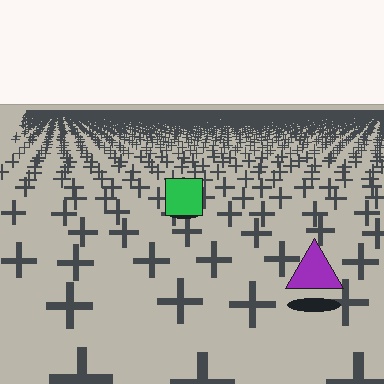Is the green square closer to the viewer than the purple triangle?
No. The purple triangle is closer — you can tell from the texture gradient: the ground texture is coarser near it.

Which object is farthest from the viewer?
The green square is farthest from the viewer. It appears smaller and the ground texture around it is denser.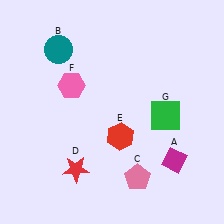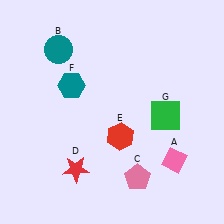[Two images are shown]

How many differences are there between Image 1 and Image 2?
There are 2 differences between the two images.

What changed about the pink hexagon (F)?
In Image 1, F is pink. In Image 2, it changed to teal.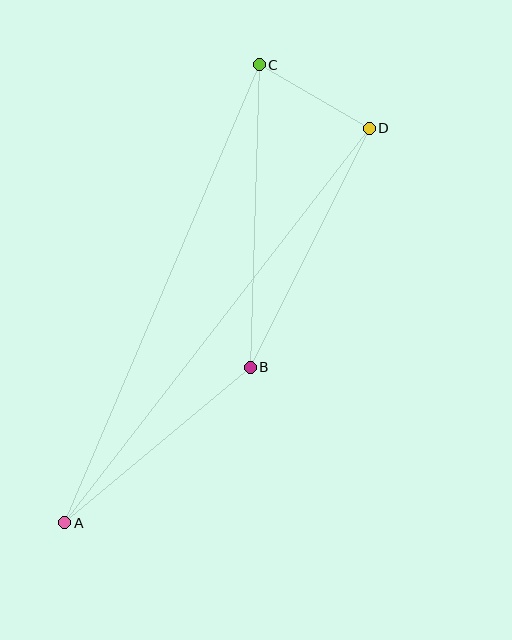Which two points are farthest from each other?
Points A and D are farthest from each other.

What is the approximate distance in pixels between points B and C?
The distance between B and C is approximately 303 pixels.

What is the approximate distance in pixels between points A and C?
The distance between A and C is approximately 497 pixels.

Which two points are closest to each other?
Points C and D are closest to each other.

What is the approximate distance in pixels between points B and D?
The distance between B and D is approximately 267 pixels.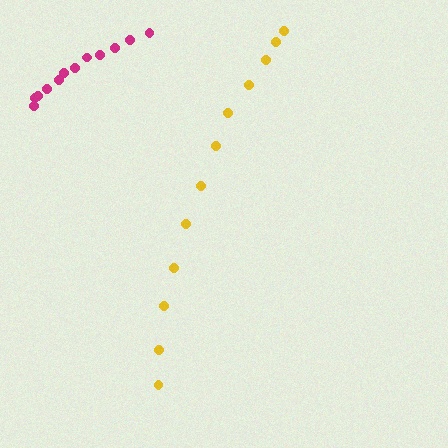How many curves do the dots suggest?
There are 2 distinct paths.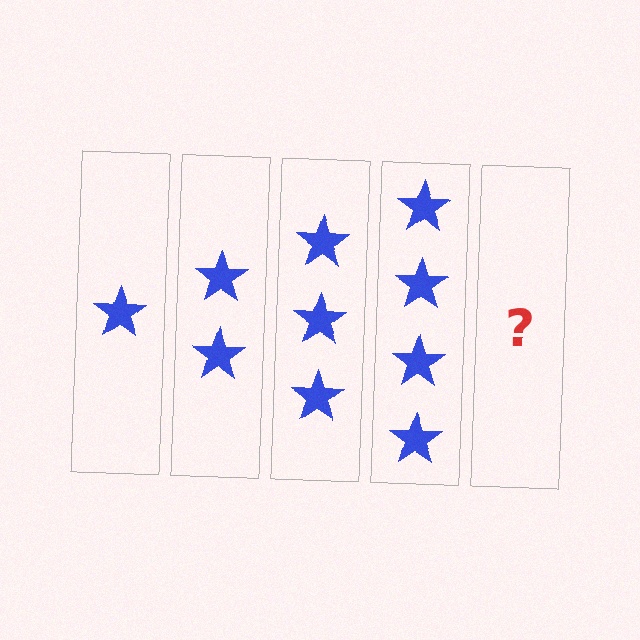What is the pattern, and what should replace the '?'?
The pattern is that each step adds one more star. The '?' should be 5 stars.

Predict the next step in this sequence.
The next step is 5 stars.